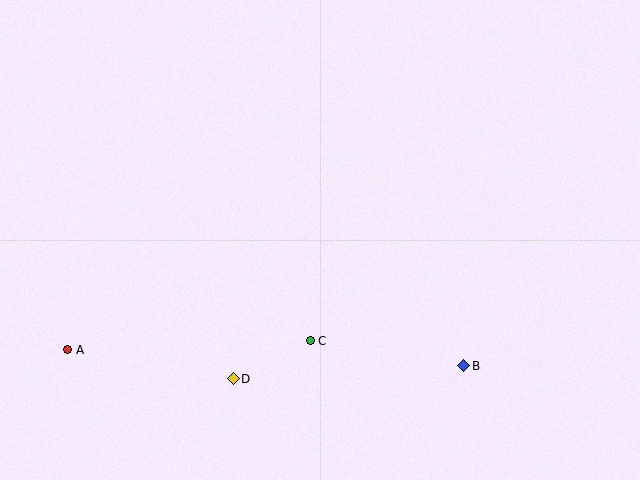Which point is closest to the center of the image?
Point C at (310, 341) is closest to the center.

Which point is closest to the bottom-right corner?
Point B is closest to the bottom-right corner.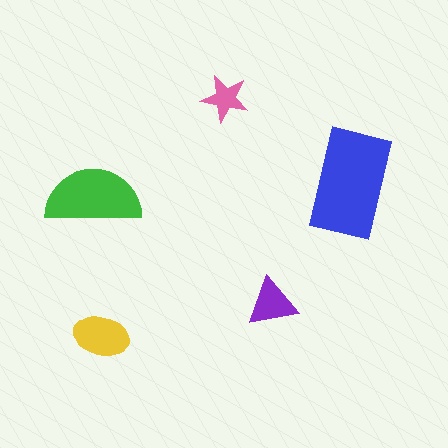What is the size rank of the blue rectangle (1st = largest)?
1st.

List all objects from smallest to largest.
The pink star, the purple triangle, the yellow ellipse, the green semicircle, the blue rectangle.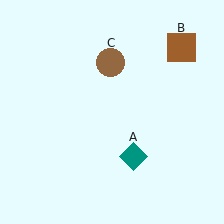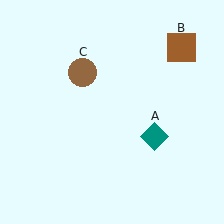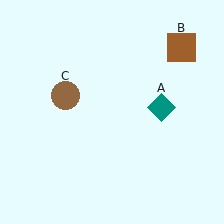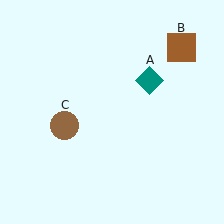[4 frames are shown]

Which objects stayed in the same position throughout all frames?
Brown square (object B) remained stationary.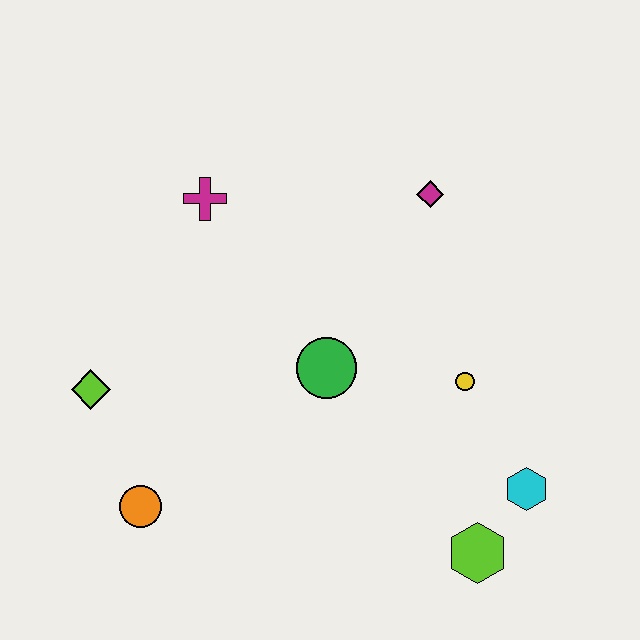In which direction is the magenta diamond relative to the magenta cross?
The magenta diamond is to the right of the magenta cross.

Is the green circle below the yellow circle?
No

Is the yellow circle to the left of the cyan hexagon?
Yes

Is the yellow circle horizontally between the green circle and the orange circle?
No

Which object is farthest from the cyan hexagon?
The lime diamond is farthest from the cyan hexagon.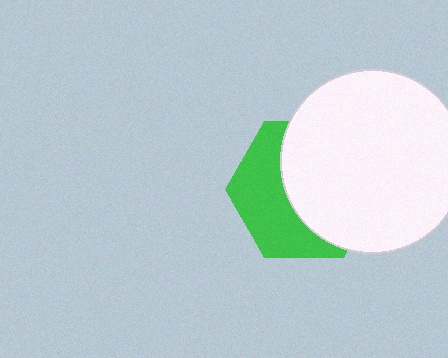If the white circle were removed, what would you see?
You would see the complete green hexagon.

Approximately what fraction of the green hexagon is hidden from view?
Roughly 57% of the green hexagon is hidden behind the white circle.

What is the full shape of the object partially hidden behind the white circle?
The partially hidden object is a green hexagon.